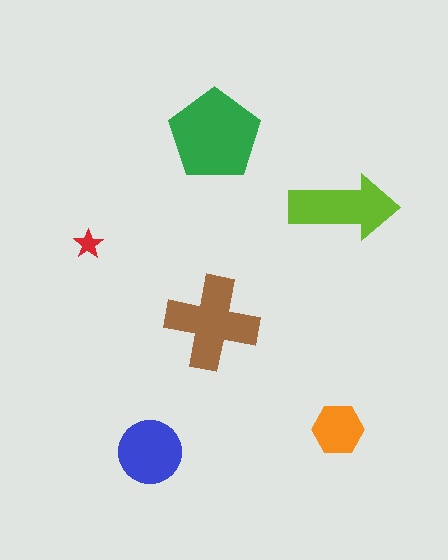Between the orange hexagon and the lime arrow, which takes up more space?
The lime arrow.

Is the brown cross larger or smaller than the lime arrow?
Larger.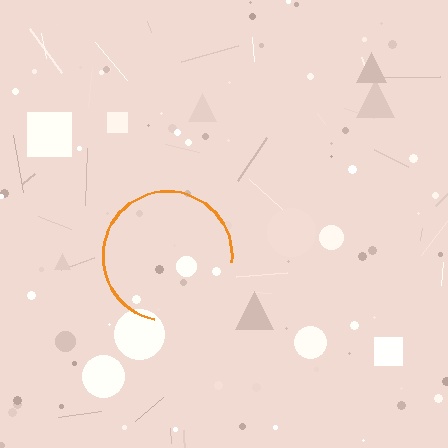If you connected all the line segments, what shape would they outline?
They would outline a circle.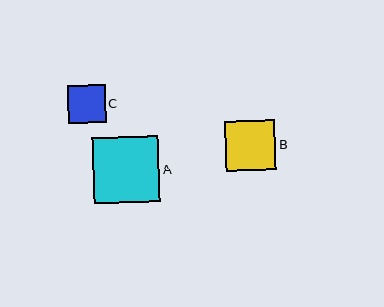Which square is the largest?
Square A is the largest with a size of approximately 66 pixels.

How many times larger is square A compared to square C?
Square A is approximately 1.8 times the size of square C.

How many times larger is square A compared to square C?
Square A is approximately 1.8 times the size of square C.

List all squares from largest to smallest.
From largest to smallest: A, B, C.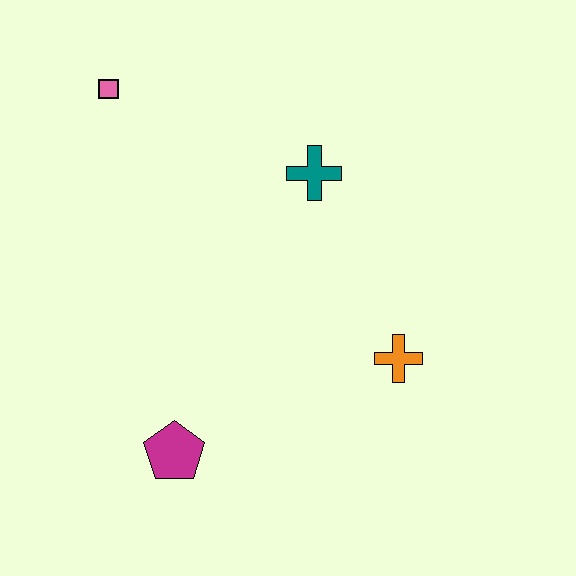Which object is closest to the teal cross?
The orange cross is closest to the teal cross.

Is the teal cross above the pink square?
No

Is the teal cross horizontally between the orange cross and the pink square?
Yes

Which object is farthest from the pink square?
The orange cross is farthest from the pink square.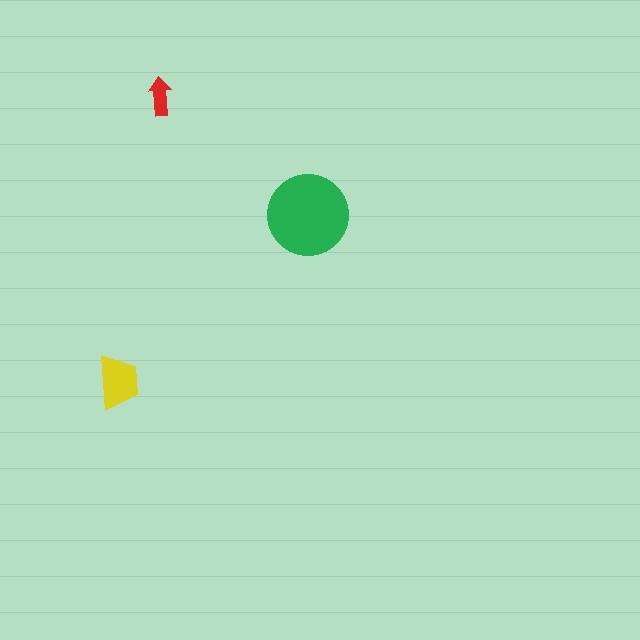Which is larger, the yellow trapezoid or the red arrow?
The yellow trapezoid.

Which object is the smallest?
The red arrow.